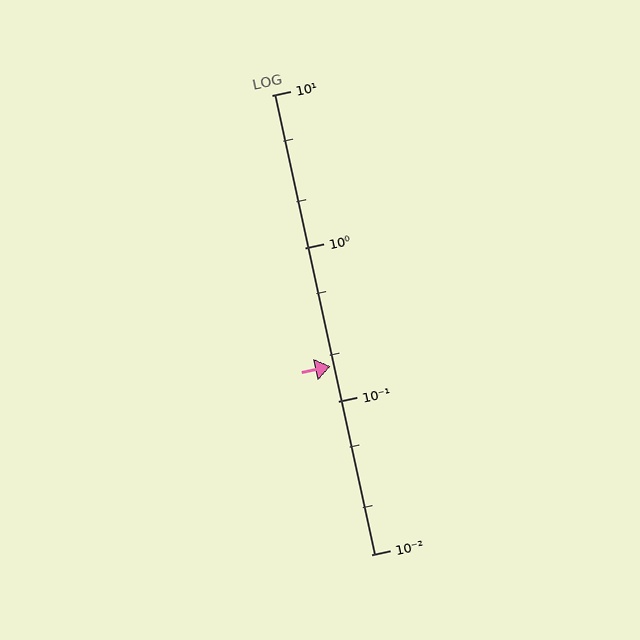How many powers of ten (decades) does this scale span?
The scale spans 3 decades, from 0.01 to 10.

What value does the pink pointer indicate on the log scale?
The pointer indicates approximately 0.17.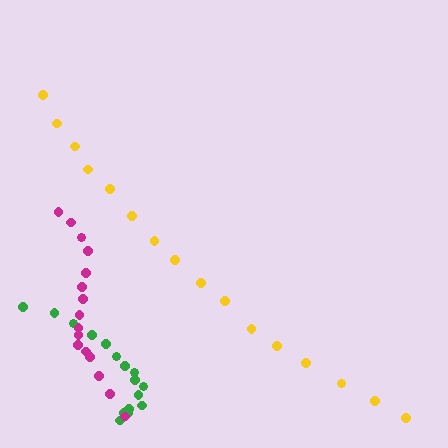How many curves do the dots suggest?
There are 3 distinct paths.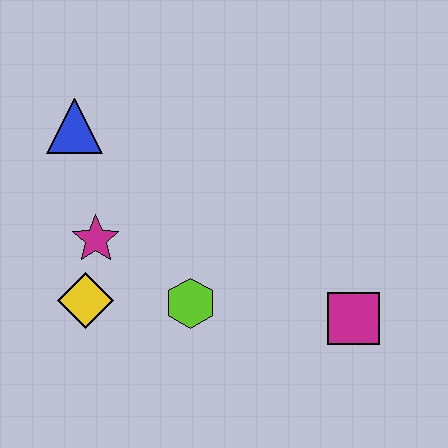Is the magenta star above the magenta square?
Yes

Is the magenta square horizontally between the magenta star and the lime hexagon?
No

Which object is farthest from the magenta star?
The magenta square is farthest from the magenta star.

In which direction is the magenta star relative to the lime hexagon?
The magenta star is to the left of the lime hexagon.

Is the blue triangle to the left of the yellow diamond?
Yes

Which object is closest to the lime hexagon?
The yellow diamond is closest to the lime hexagon.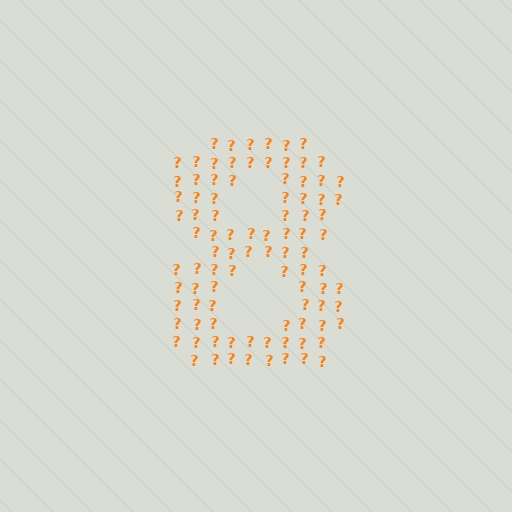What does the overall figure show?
The overall figure shows the digit 8.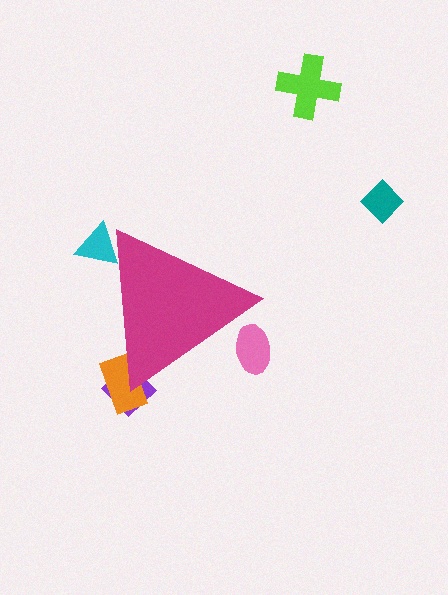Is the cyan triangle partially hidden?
Yes, the cyan triangle is partially hidden behind the magenta triangle.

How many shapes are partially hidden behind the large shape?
4 shapes are partially hidden.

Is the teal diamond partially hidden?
No, the teal diamond is fully visible.